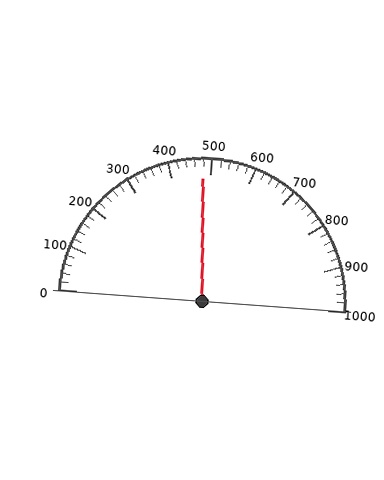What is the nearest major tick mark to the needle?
The nearest major tick mark is 500.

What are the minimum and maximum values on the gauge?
The gauge ranges from 0 to 1000.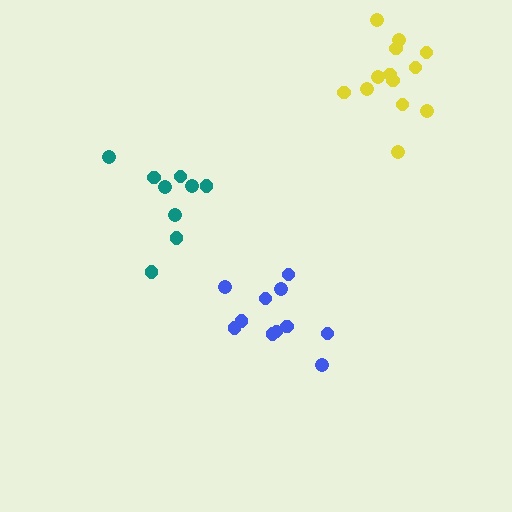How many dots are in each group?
Group 1: 13 dots, Group 2: 11 dots, Group 3: 9 dots (33 total).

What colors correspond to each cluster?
The clusters are colored: yellow, blue, teal.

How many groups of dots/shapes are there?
There are 3 groups.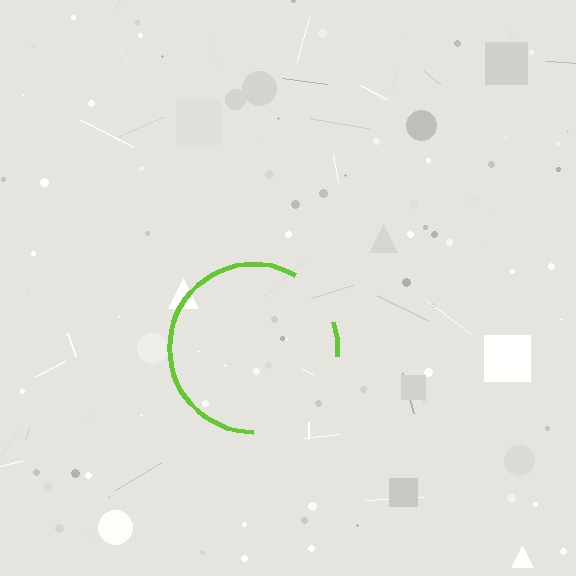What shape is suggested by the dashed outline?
The dashed outline suggests a circle.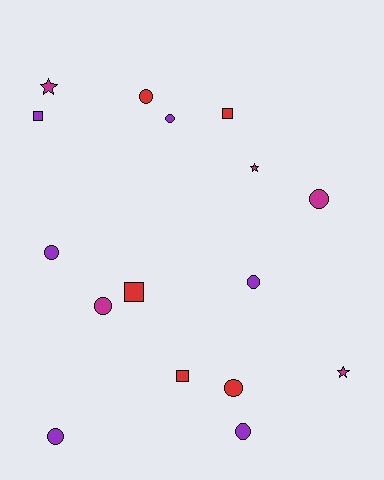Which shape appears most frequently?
Circle, with 9 objects.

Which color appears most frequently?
Purple, with 6 objects.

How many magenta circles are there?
There are 2 magenta circles.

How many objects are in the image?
There are 16 objects.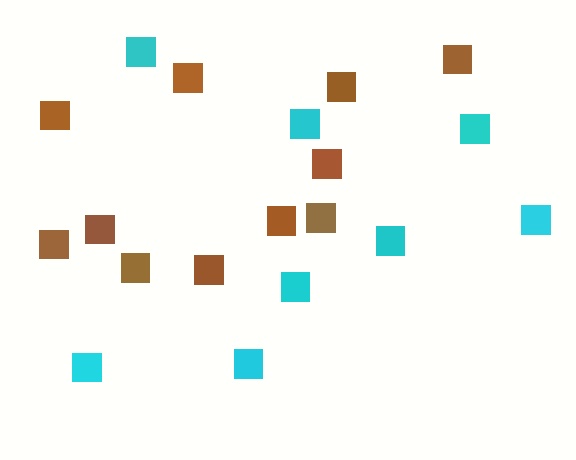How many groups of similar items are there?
There are 2 groups: one group of cyan squares (8) and one group of brown squares (11).